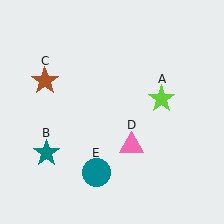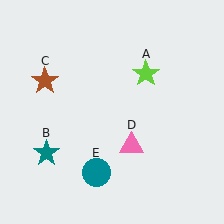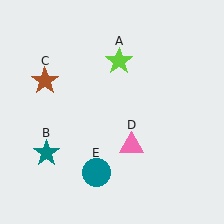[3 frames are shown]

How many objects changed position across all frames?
1 object changed position: lime star (object A).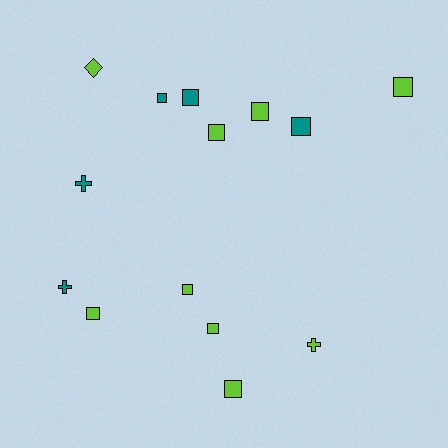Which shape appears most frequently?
Square, with 10 objects.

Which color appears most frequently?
Lime, with 9 objects.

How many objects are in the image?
There are 14 objects.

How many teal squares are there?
There are 3 teal squares.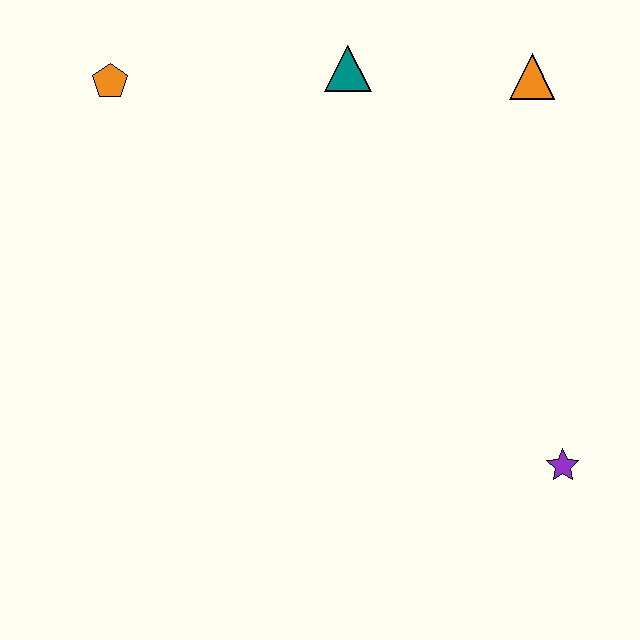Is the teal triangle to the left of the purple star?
Yes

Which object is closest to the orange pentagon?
The teal triangle is closest to the orange pentagon.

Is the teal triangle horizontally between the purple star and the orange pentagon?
Yes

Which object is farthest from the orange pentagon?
The purple star is farthest from the orange pentagon.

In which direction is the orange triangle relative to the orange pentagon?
The orange triangle is to the right of the orange pentagon.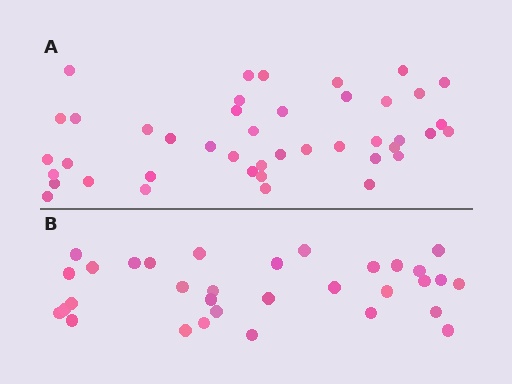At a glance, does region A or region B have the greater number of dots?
Region A (the top region) has more dots.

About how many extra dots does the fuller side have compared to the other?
Region A has roughly 12 or so more dots than region B.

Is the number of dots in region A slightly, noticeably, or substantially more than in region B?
Region A has noticeably more, but not dramatically so. The ratio is roughly 1.3 to 1.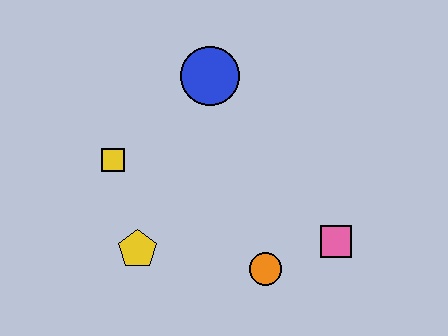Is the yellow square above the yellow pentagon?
Yes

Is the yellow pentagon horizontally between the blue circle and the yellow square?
Yes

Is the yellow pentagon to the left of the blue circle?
Yes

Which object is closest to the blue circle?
The yellow square is closest to the blue circle.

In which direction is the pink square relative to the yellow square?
The pink square is to the right of the yellow square.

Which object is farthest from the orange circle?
The blue circle is farthest from the orange circle.